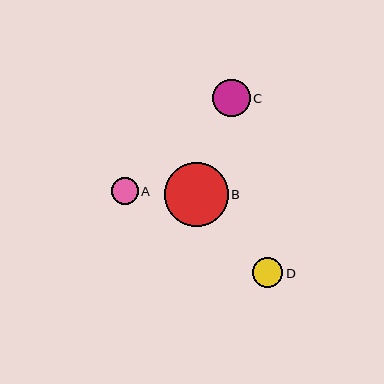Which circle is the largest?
Circle B is the largest with a size of approximately 63 pixels.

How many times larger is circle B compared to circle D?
Circle B is approximately 2.1 times the size of circle D.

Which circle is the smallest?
Circle A is the smallest with a size of approximately 27 pixels.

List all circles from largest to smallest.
From largest to smallest: B, C, D, A.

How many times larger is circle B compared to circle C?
Circle B is approximately 1.7 times the size of circle C.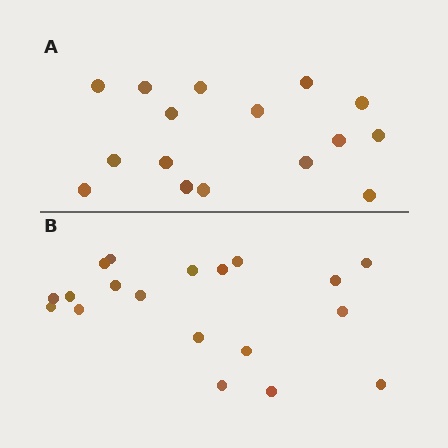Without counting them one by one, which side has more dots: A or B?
Region B (the bottom region) has more dots.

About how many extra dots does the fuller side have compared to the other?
Region B has just a few more — roughly 2 or 3 more dots than region A.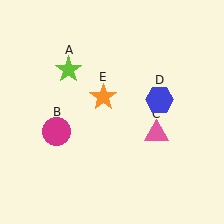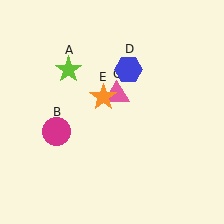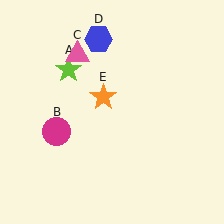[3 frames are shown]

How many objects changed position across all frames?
2 objects changed position: pink triangle (object C), blue hexagon (object D).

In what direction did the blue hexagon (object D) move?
The blue hexagon (object D) moved up and to the left.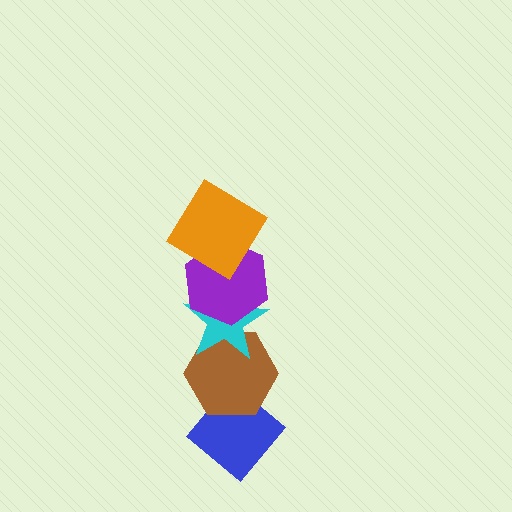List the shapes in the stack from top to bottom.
From top to bottom: the orange diamond, the purple hexagon, the cyan star, the brown hexagon, the blue diamond.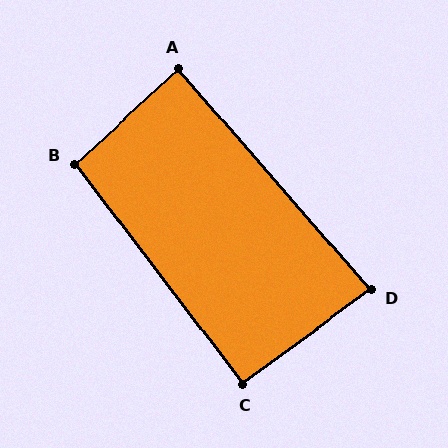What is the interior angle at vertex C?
Approximately 91 degrees (approximately right).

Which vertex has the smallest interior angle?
D, at approximately 85 degrees.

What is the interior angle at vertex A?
Approximately 89 degrees (approximately right).